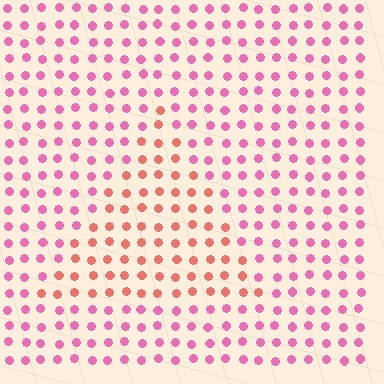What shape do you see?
I see a triangle.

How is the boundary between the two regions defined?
The boundary is defined purely by a slight shift in hue (about 37 degrees). Spacing, size, and orientation are identical on both sides.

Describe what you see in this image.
The image is filled with small pink elements in a uniform arrangement. A triangle-shaped region is visible where the elements are tinted to a slightly different hue, forming a subtle color boundary.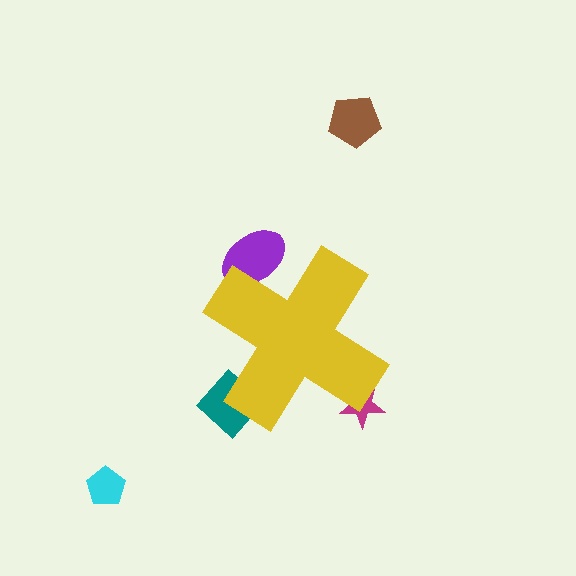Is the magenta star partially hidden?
Yes, the magenta star is partially hidden behind the yellow cross.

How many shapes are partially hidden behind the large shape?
3 shapes are partially hidden.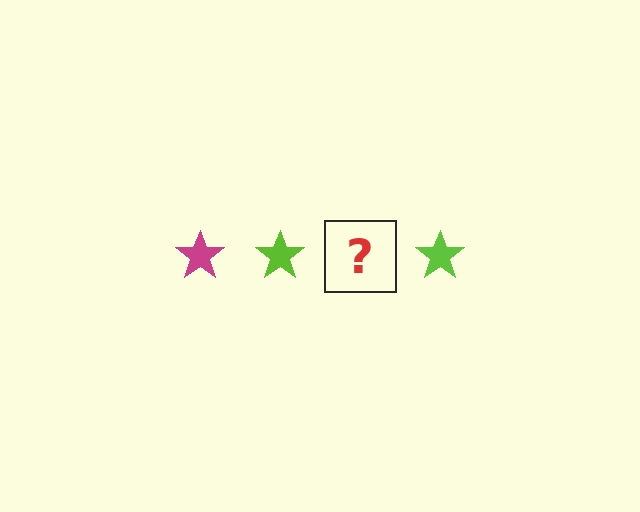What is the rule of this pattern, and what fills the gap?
The rule is that the pattern cycles through magenta, lime stars. The gap should be filled with a magenta star.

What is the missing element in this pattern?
The missing element is a magenta star.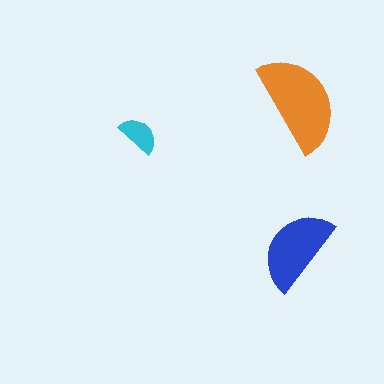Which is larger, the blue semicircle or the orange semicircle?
The orange one.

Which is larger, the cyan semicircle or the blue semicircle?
The blue one.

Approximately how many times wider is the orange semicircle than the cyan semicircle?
About 2.5 times wider.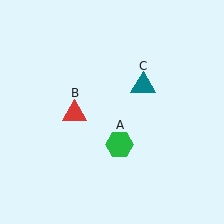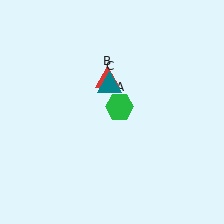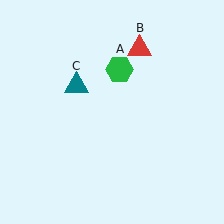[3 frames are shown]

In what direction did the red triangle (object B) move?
The red triangle (object B) moved up and to the right.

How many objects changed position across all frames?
3 objects changed position: green hexagon (object A), red triangle (object B), teal triangle (object C).